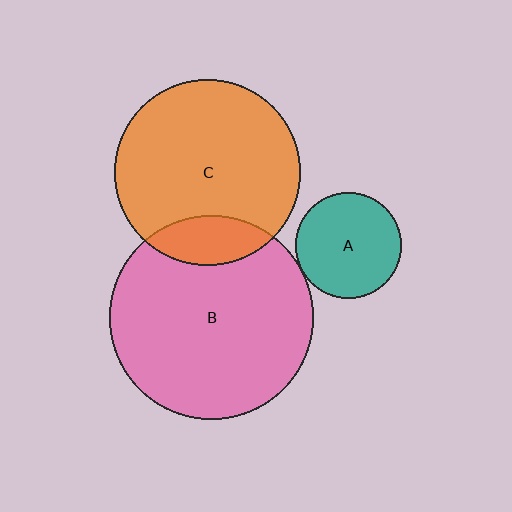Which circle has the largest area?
Circle B (pink).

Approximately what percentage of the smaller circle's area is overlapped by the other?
Approximately 15%.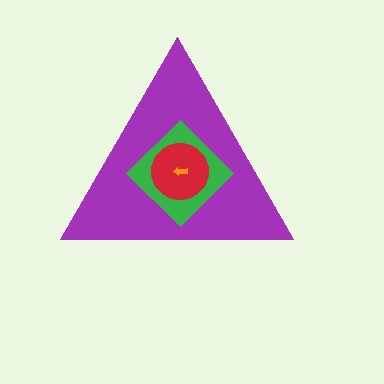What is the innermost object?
The orange arrow.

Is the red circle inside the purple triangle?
Yes.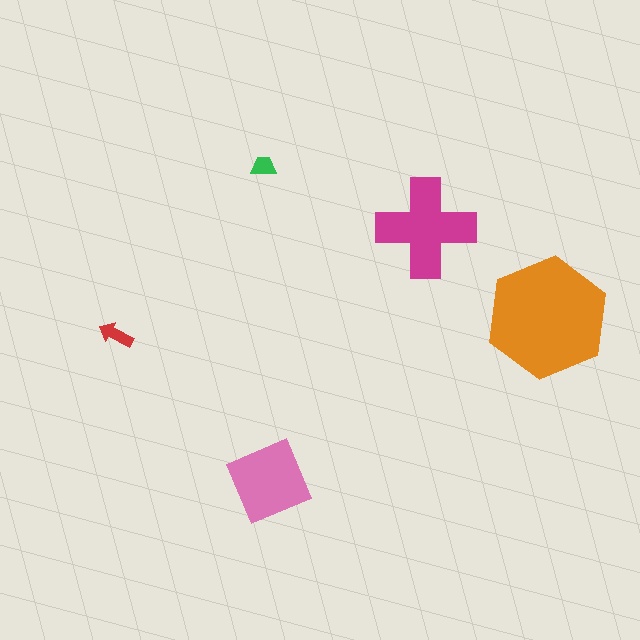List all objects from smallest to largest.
The green trapezoid, the red arrow, the pink diamond, the magenta cross, the orange hexagon.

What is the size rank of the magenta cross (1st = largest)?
2nd.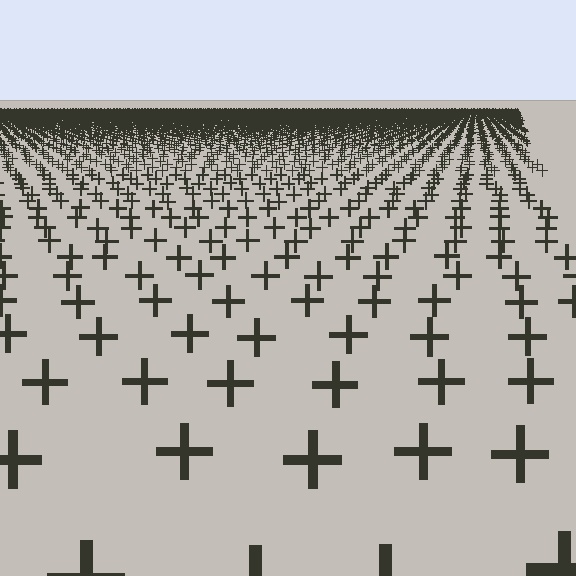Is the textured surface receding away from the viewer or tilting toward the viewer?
The surface is receding away from the viewer. Texture elements get smaller and denser toward the top.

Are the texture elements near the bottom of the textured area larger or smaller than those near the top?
Larger. Near the bottom, elements are closer to the viewer and appear at a bigger on-screen size.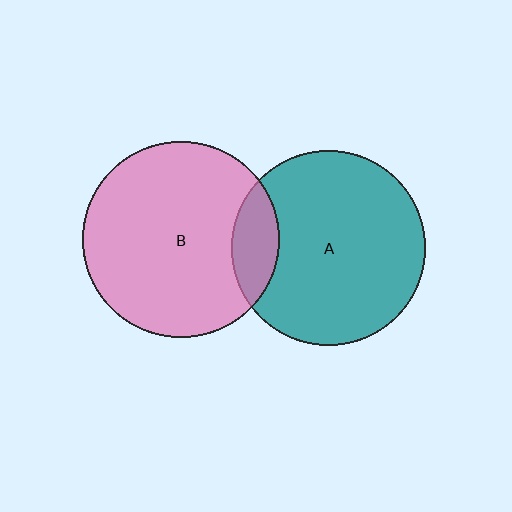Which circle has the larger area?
Circle B (pink).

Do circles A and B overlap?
Yes.